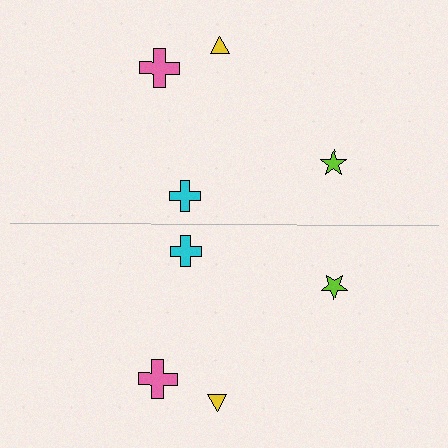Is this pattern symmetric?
Yes, this pattern has bilateral (reflection) symmetry.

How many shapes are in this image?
There are 8 shapes in this image.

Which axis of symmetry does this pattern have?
The pattern has a horizontal axis of symmetry running through the center of the image.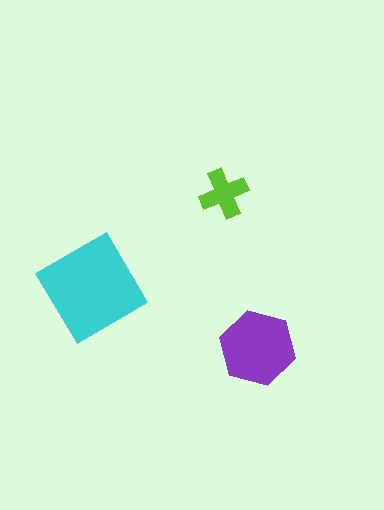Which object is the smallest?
The lime cross.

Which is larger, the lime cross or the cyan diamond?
The cyan diamond.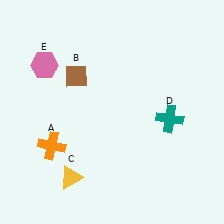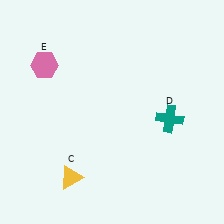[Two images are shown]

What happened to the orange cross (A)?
The orange cross (A) was removed in Image 2. It was in the bottom-left area of Image 1.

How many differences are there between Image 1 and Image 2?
There are 2 differences between the two images.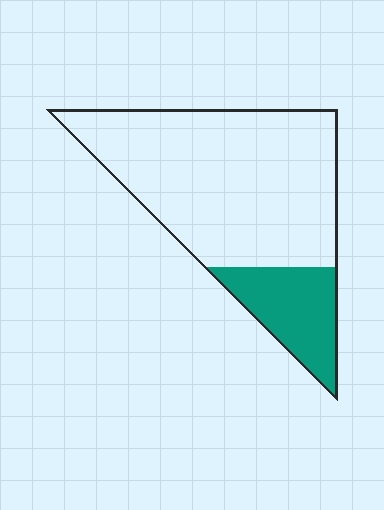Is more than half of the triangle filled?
No.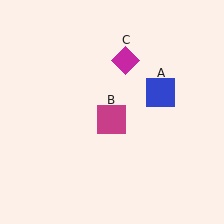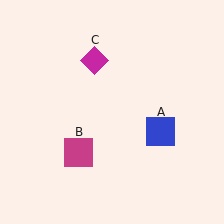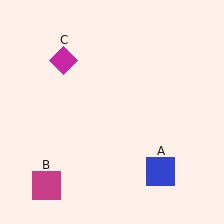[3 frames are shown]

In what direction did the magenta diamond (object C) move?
The magenta diamond (object C) moved left.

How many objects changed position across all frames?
3 objects changed position: blue square (object A), magenta square (object B), magenta diamond (object C).